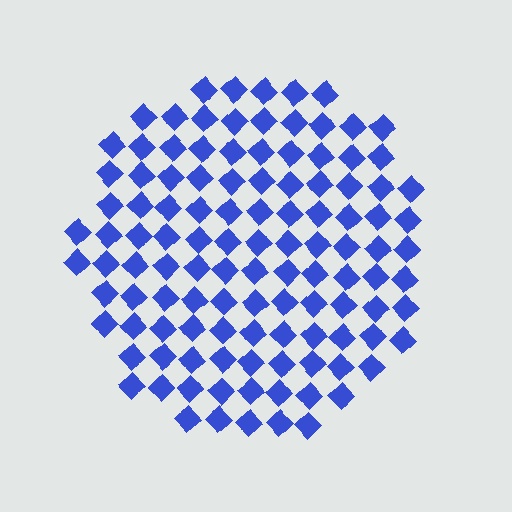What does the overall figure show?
The overall figure shows a circle.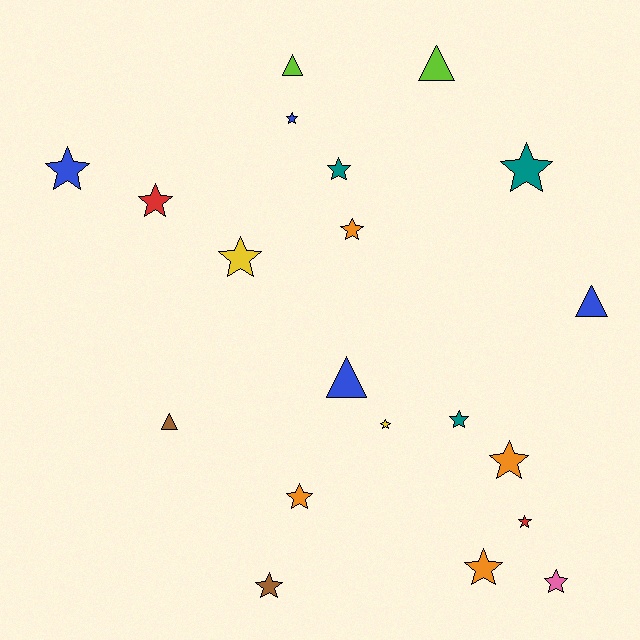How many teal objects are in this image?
There are 3 teal objects.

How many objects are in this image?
There are 20 objects.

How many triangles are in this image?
There are 5 triangles.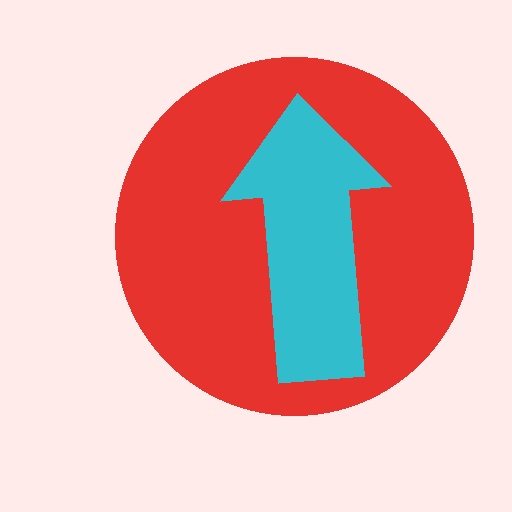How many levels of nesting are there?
2.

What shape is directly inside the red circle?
The cyan arrow.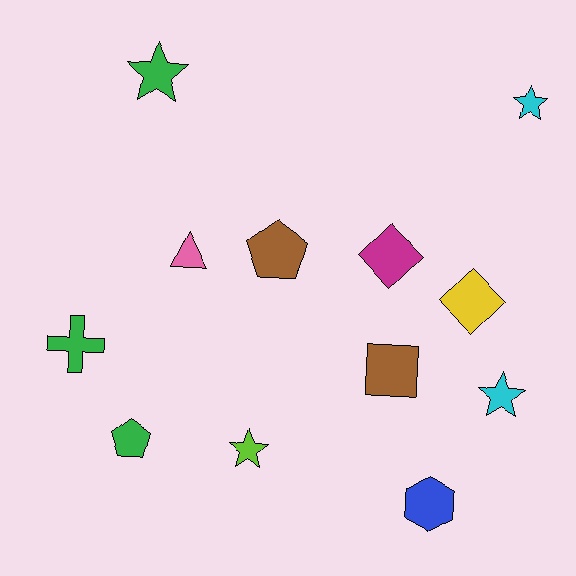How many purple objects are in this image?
There are no purple objects.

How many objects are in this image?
There are 12 objects.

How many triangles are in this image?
There is 1 triangle.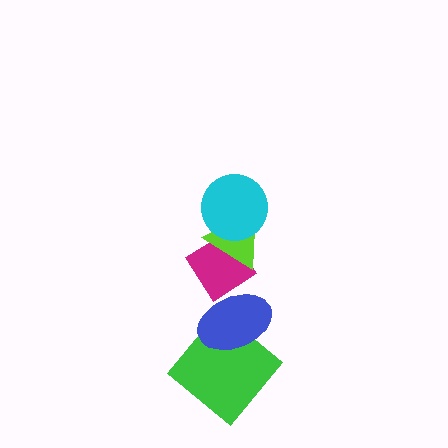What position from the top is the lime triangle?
The lime triangle is 2nd from the top.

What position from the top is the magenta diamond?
The magenta diamond is 3rd from the top.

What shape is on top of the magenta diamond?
The lime triangle is on top of the magenta diamond.